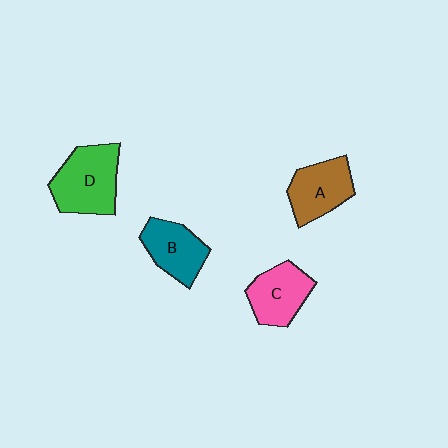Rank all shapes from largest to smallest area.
From largest to smallest: D (green), A (brown), C (pink), B (teal).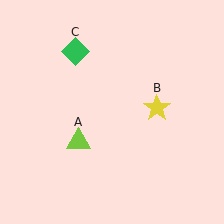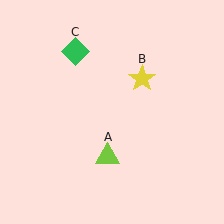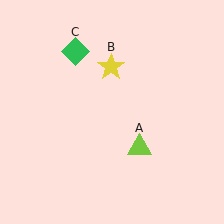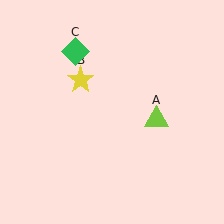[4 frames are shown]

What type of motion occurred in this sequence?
The lime triangle (object A), yellow star (object B) rotated counterclockwise around the center of the scene.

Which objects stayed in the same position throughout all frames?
Green diamond (object C) remained stationary.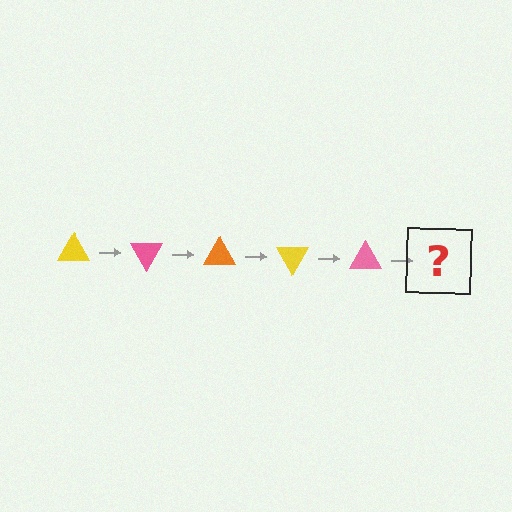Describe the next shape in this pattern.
It should be an orange triangle, rotated 300 degrees from the start.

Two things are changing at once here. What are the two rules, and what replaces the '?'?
The two rules are that it rotates 60 degrees each step and the color cycles through yellow, pink, and orange. The '?' should be an orange triangle, rotated 300 degrees from the start.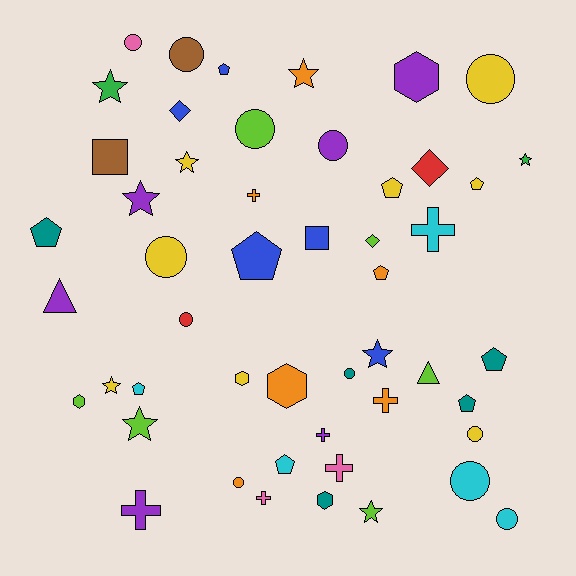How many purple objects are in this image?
There are 6 purple objects.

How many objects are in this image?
There are 50 objects.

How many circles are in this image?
There are 12 circles.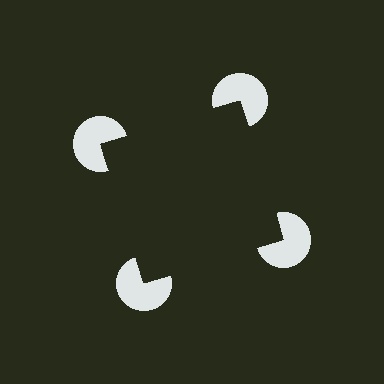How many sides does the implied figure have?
4 sides.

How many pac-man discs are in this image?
There are 4 — one at each vertex of the illusory square.